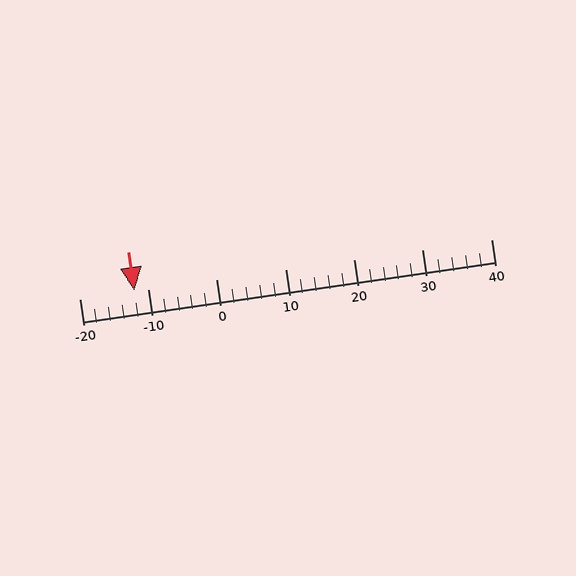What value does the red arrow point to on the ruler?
The red arrow points to approximately -12.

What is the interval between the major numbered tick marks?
The major tick marks are spaced 10 units apart.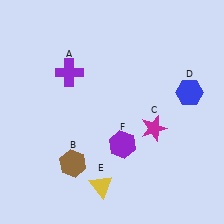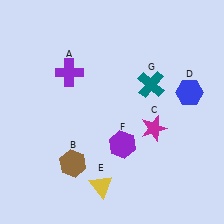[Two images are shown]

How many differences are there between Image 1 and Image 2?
There is 1 difference between the two images.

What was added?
A teal cross (G) was added in Image 2.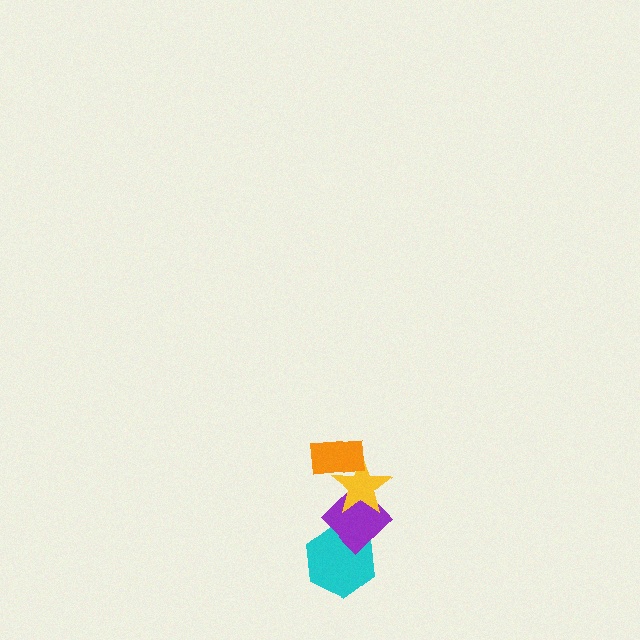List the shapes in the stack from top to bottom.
From top to bottom: the orange rectangle, the yellow star, the purple diamond, the cyan hexagon.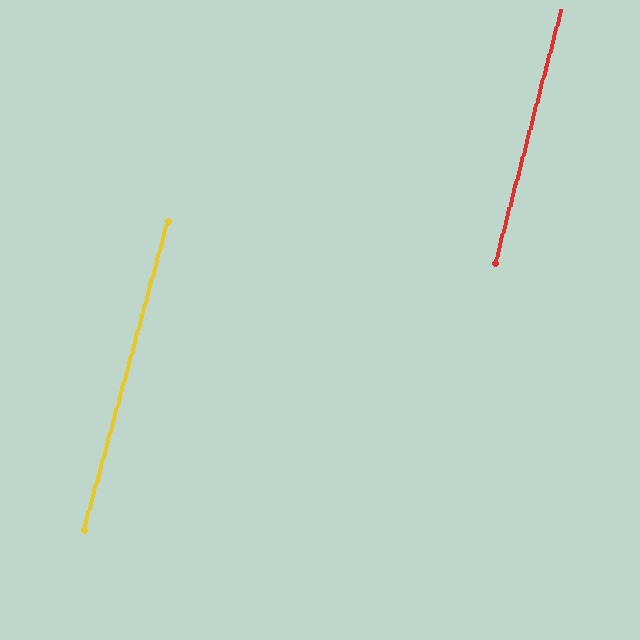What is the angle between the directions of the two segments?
Approximately 1 degree.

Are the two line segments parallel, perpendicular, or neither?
Parallel — their directions differ by only 0.8°.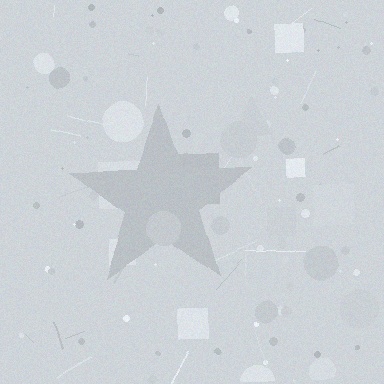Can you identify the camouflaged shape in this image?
The camouflaged shape is a star.